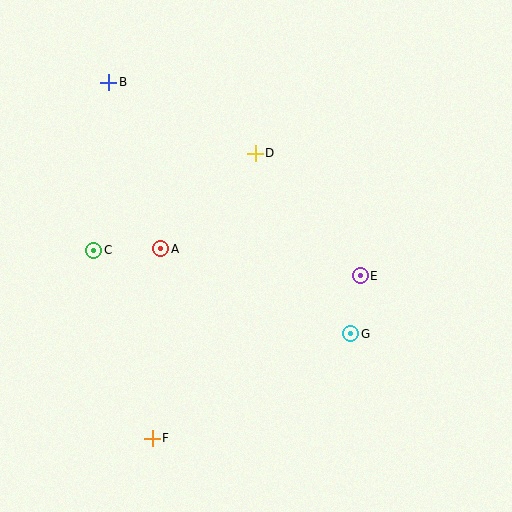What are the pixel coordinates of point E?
Point E is at (360, 276).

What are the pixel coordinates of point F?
Point F is at (152, 438).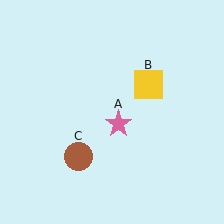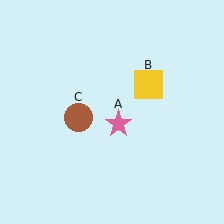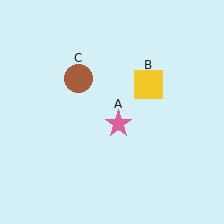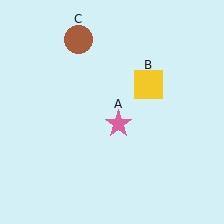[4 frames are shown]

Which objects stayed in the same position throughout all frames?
Pink star (object A) and yellow square (object B) remained stationary.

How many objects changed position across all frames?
1 object changed position: brown circle (object C).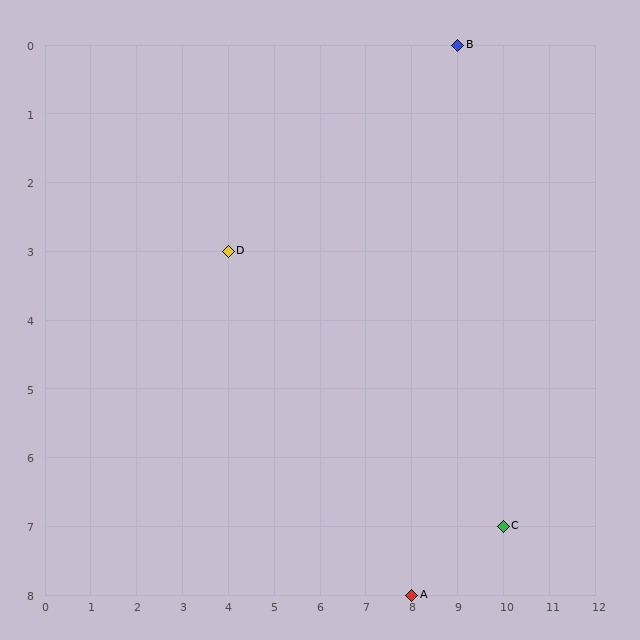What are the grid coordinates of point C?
Point C is at grid coordinates (10, 7).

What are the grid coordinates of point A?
Point A is at grid coordinates (8, 8).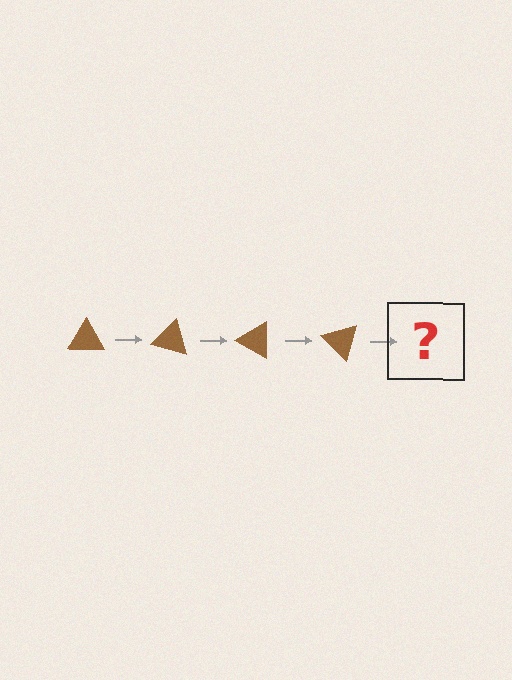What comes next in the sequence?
The next element should be a brown triangle rotated 60 degrees.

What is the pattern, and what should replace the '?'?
The pattern is that the triangle rotates 15 degrees each step. The '?' should be a brown triangle rotated 60 degrees.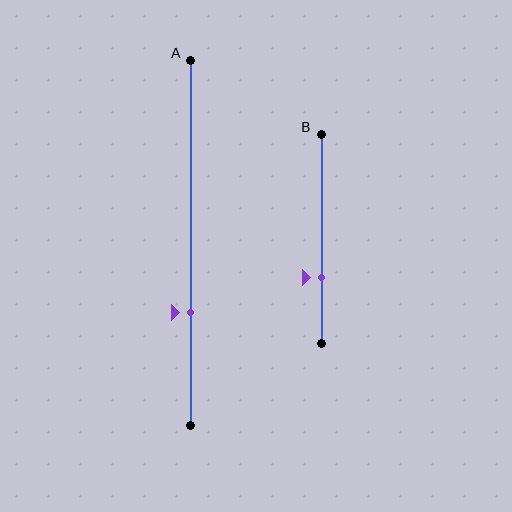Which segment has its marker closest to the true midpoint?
Segment B has its marker closest to the true midpoint.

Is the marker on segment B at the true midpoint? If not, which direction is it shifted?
No, the marker on segment B is shifted downward by about 18% of the segment length.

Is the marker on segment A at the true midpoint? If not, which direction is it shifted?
No, the marker on segment A is shifted downward by about 19% of the segment length.